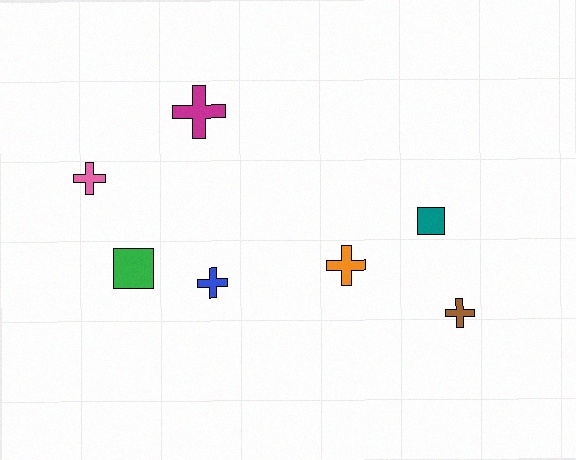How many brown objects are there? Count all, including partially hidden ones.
There is 1 brown object.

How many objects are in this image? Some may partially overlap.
There are 7 objects.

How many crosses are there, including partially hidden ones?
There are 5 crosses.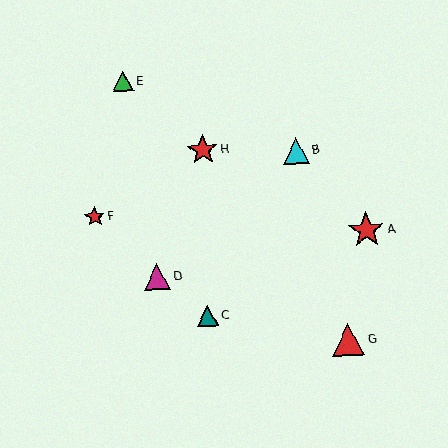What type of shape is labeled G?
Shape G is a red triangle.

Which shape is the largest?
The red star (labeled A) is the largest.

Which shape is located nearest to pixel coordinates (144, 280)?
The magenta triangle (labeled D) at (157, 277) is nearest to that location.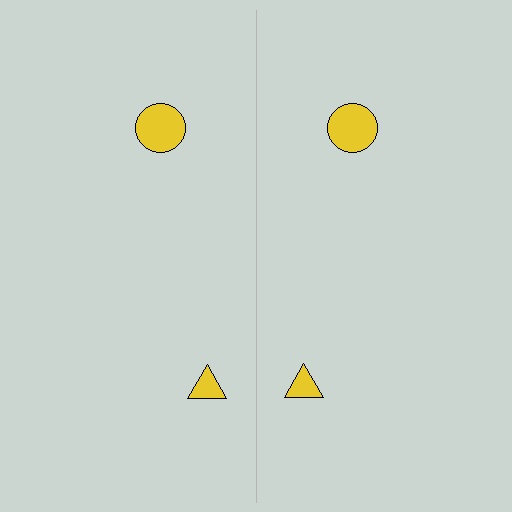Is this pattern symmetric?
Yes, this pattern has bilateral (reflection) symmetry.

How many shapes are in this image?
There are 4 shapes in this image.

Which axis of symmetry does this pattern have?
The pattern has a vertical axis of symmetry running through the center of the image.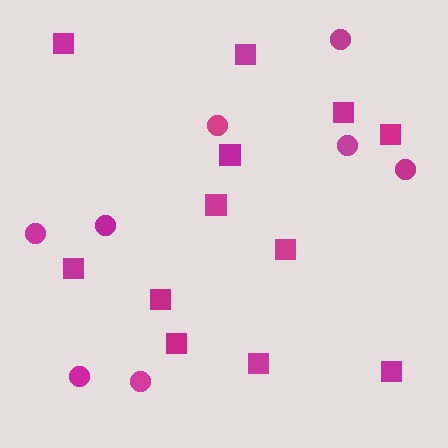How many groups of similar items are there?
There are 2 groups: one group of squares (12) and one group of circles (8).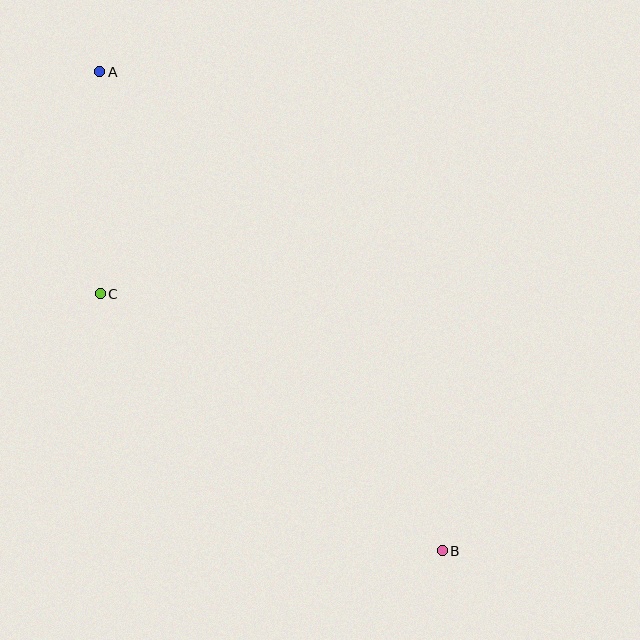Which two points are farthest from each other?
Points A and B are farthest from each other.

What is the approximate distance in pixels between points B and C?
The distance between B and C is approximately 428 pixels.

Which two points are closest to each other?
Points A and C are closest to each other.